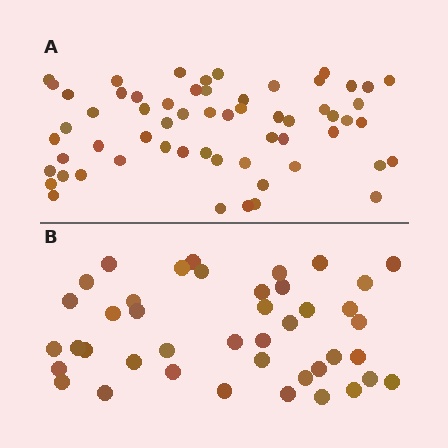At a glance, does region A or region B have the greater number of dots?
Region A (the top region) has more dots.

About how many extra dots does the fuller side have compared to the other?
Region A has approximately 20 more dots than region B.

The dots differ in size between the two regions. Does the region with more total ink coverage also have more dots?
No. Region B has more total ink coverage because its dots are larger, but region A actually contains more individual dots. Total area can be misleading — the number of items is what matters here.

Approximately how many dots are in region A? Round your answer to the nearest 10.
About 60 dots.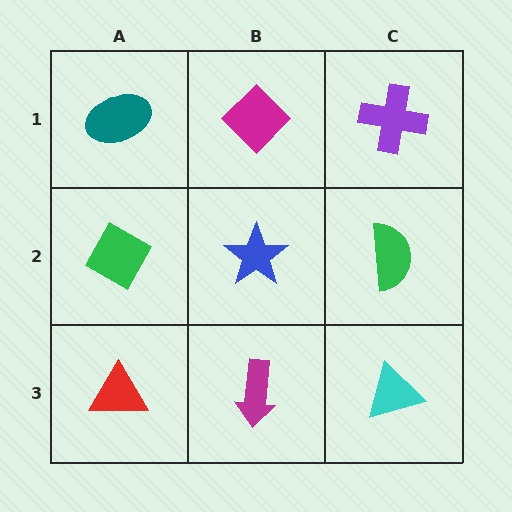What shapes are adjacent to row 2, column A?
A teal ellipse (row 1, column A), a red triangle (row 3, column A), a blue star (row 2, column B).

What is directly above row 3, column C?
A green semicircle.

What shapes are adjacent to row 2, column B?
A magenta diamond (row 1, column B), a magenta arrow (row 3, column B), a green diamond (row 2, column A), a green semicircle (row 2, column C).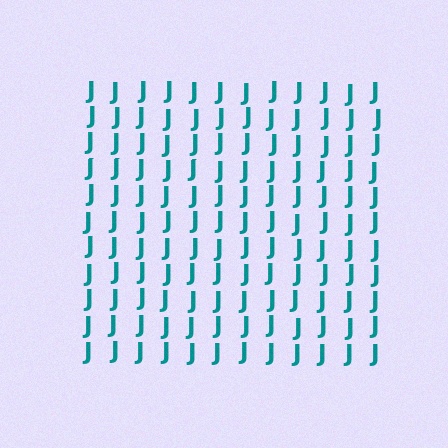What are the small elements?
The small elements are letter J's.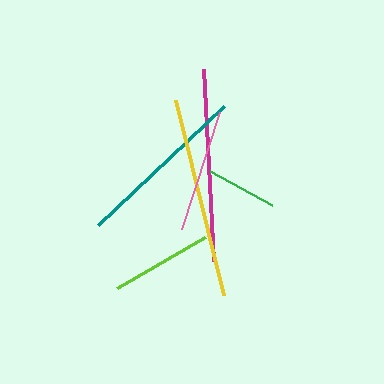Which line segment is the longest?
The yellow line is the longest at approximately 201 pixels.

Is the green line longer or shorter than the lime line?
The lime line is longer than the green line.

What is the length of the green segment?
The green segment is approximately 70 pixels long.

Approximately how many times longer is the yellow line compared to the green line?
The yellow line is approximately 2.9 times the length of the green line.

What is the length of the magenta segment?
The magenta segment is approximately 193 pixels long.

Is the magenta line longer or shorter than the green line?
The magenta line is longer than the green line.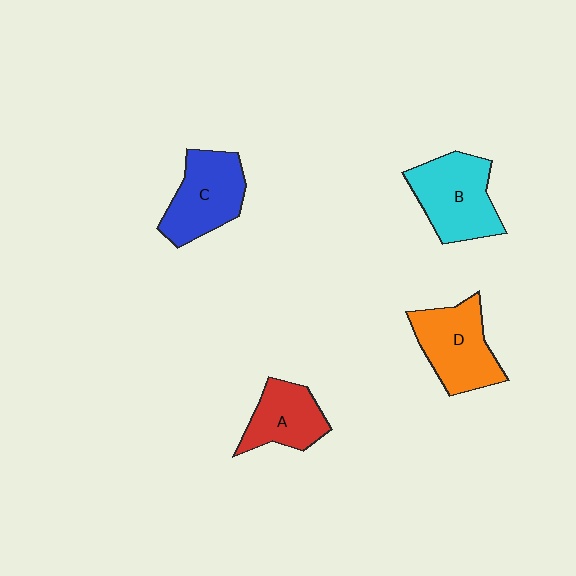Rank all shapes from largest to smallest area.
From largest to smallest: B (cyan), D (orange), C (blue), A (red).